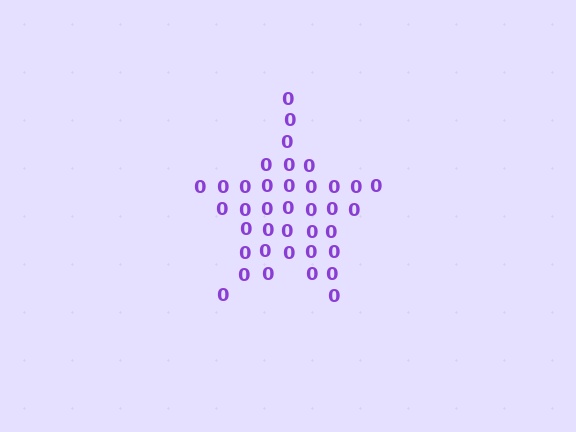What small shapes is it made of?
It is made of small digit 0's.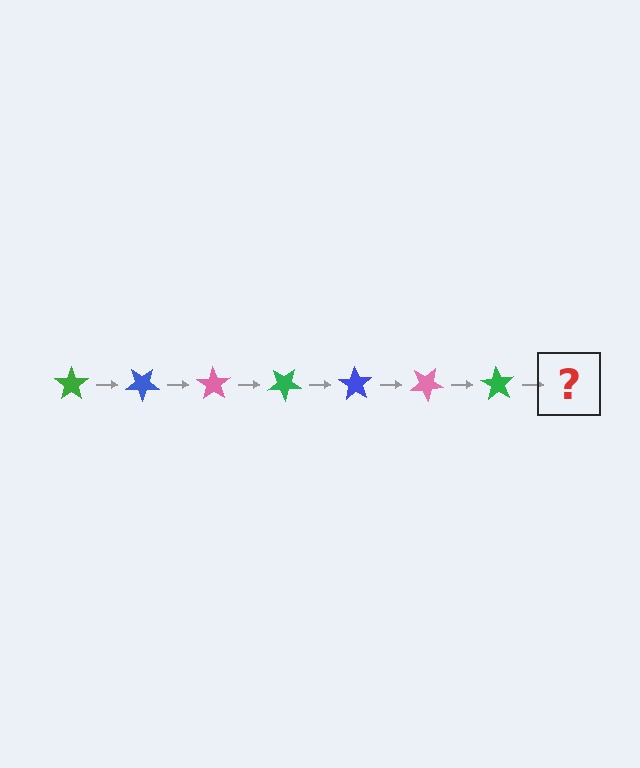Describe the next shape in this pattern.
It should be a blue star, rotated 245 degrees from the start.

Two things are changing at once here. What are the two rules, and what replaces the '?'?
The two rules are that it rotates 35 degrees each step and the color cycles through green, blue, and pink. The '?' should be a blue star, rotated 245 degrees from the start.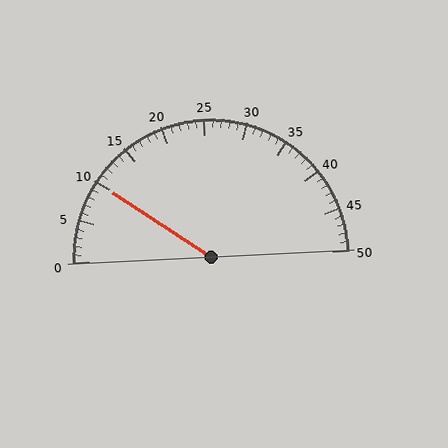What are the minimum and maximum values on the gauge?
The gauge ranges from 0 to 50.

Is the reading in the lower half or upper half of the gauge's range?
The reading is in the lower half of the range (0 to 50).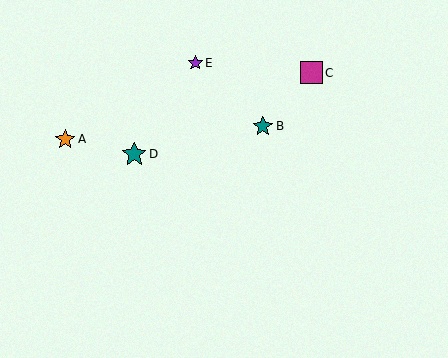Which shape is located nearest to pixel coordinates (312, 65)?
The magenta square (labeled C) at (311, 73) is nearest to that location.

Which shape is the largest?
The teal star (labeled D) is the largest.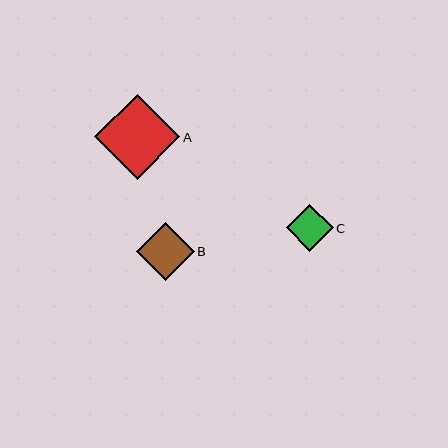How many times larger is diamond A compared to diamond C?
Diamond A is approximately 1.8 times the size of diamond C.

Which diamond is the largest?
Diamond A is the largest with a size of approximately 85 pixels.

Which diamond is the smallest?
Diamond C is the smallest with a size of approximately 47 pixels.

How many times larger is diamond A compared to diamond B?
Diamond A is approximately 1.5 times the size of diamond B.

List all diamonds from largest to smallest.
From largest to smallest: A, B, C.